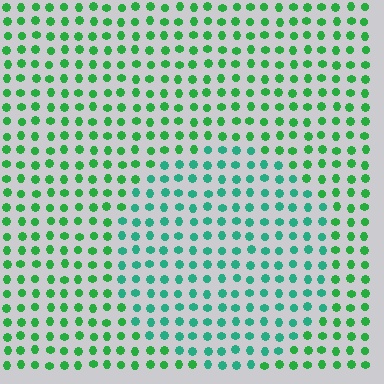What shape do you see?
I see a circle.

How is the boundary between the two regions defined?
The boundary is defined purely by a slight shift in hue (about 31 degrees). Spacing, size, and orientation are identical on both sides.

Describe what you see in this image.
The image is filled with small green elements in a uniform arrangement. A circle-shaped region is visible where the elements are tinted to a slightly different hue, forming a subtle color boundary.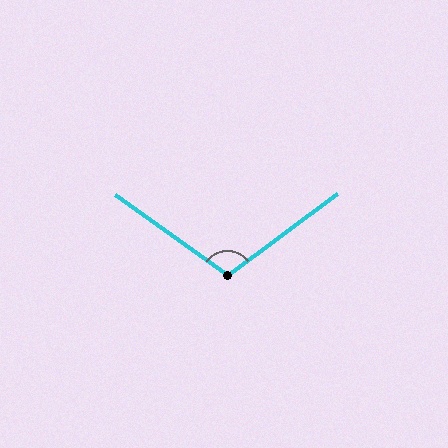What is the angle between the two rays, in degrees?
Approximately 107 degrees.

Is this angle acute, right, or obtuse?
It is obtuse.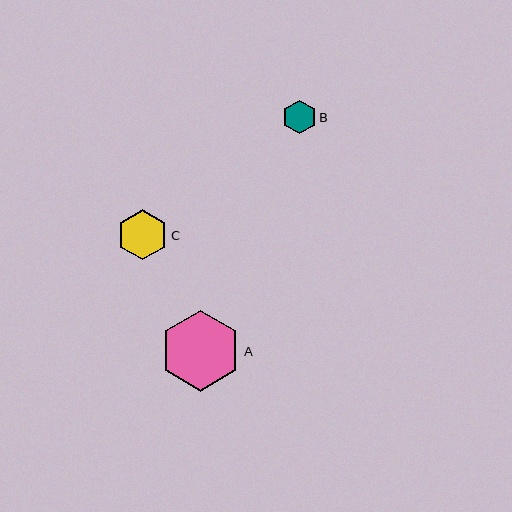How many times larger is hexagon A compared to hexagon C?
Hexagon A is approximately 1.6 times the size of hexagon C.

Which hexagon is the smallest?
Hexagon B is the smallest with a size of approximately 34 pixels.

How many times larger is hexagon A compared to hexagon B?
Hexagon A is approximately 2.4 times the size of hexagon B.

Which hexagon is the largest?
Hexagon A is the largest with a size of approximately 81 pixels.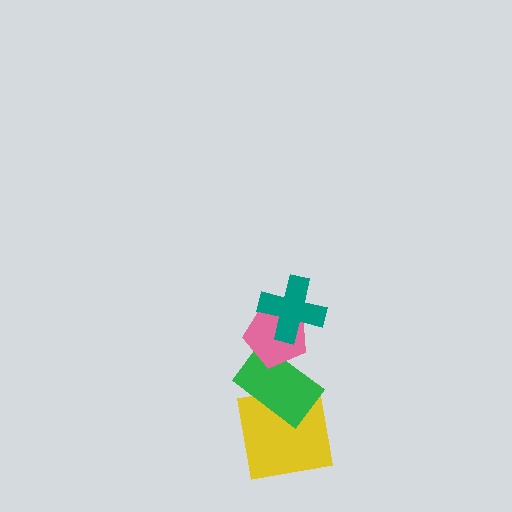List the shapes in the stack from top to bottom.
From top to bottom: the teal cross, the pink pentagon, the green rectangle, the yellow square.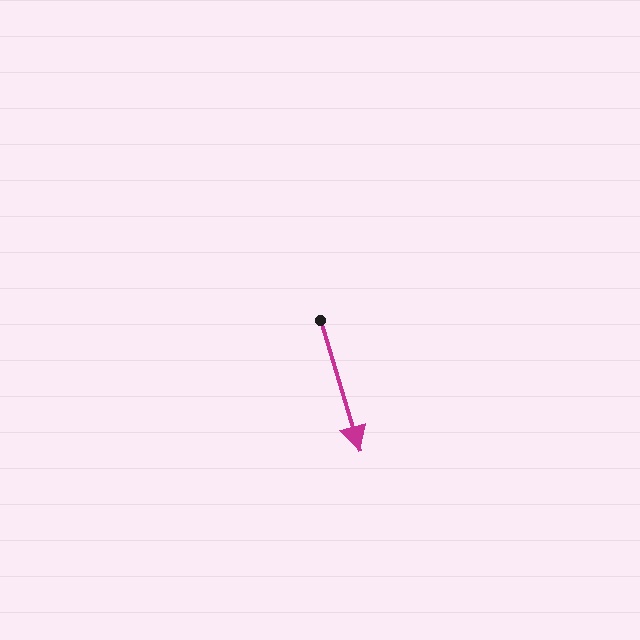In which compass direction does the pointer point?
South.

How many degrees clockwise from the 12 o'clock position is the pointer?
Approximately 163 degrees.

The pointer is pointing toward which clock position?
Roughly 5 o'clock.